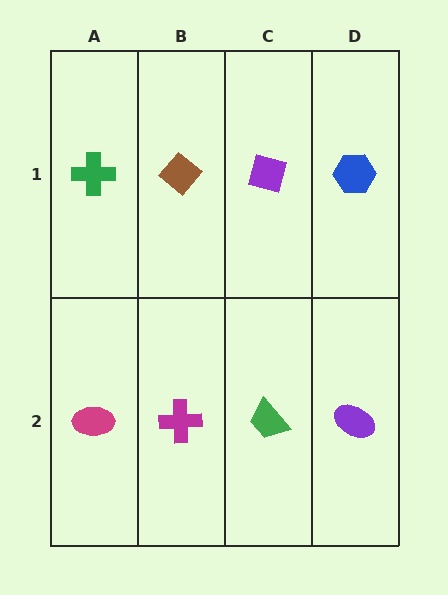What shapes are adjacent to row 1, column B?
A magenta cross (row 2, column B), a green cross (row 1, column A), a purple square (row 1, column C).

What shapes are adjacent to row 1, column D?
A purple ellipse (row 2, column D), a purple square (row 1, column C).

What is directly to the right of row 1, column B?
A purple square.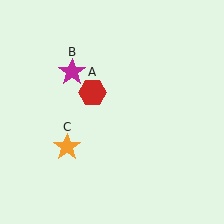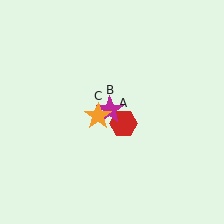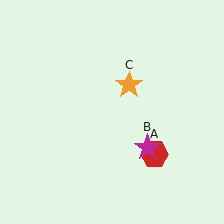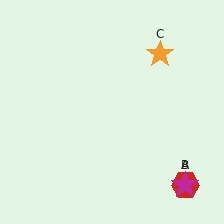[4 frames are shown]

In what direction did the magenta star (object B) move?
The magenta star (object B) moved down and to the right.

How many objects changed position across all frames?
3 objects changed position: red hexagon (object A), magenta star (object B), orange star (object C).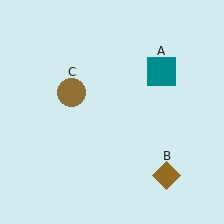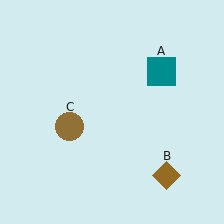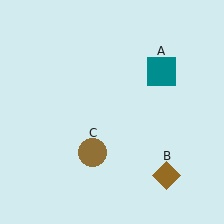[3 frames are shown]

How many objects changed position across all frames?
1 object changed position: brown circle (object C).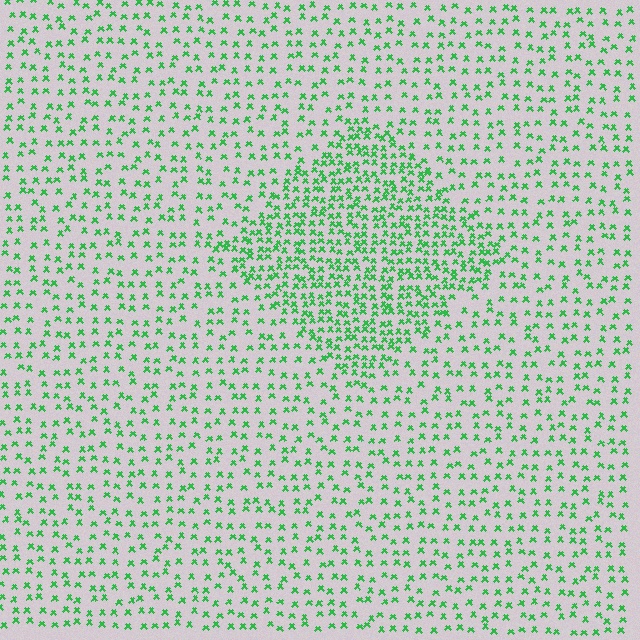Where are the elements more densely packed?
The elements are more densely packed inside the diamond boundary.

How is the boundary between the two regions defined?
The boundary is defined by a change in element density (approximately 2.1x ratio). All elements are the same color, size, and shape.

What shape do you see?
I see a diamond.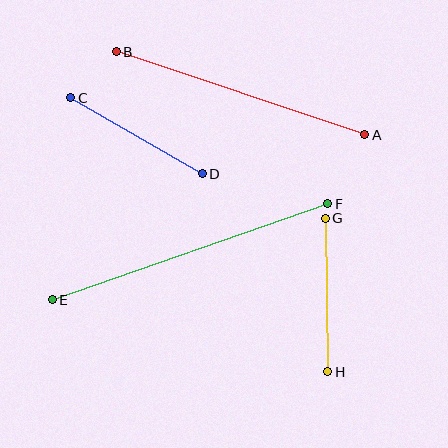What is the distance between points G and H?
The distance is approximately 154 pixels.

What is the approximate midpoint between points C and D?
The midpoint is at approximately (136, 136) pixels.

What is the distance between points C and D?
The distance is approximately 152 pixels.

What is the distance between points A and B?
The distance is approximately 262 pixels.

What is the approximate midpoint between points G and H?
The midpoint is at approximately (327, 295) pixels.